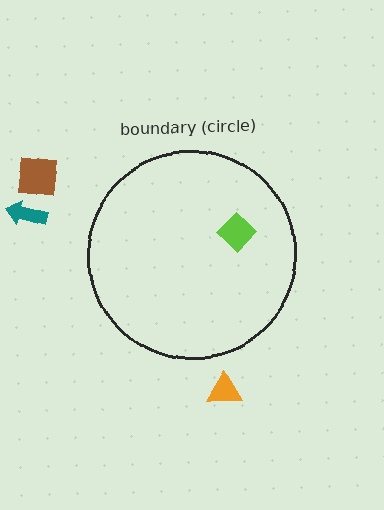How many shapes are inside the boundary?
1 inside, 3 outside.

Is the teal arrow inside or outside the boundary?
Outside.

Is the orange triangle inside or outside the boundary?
Outside.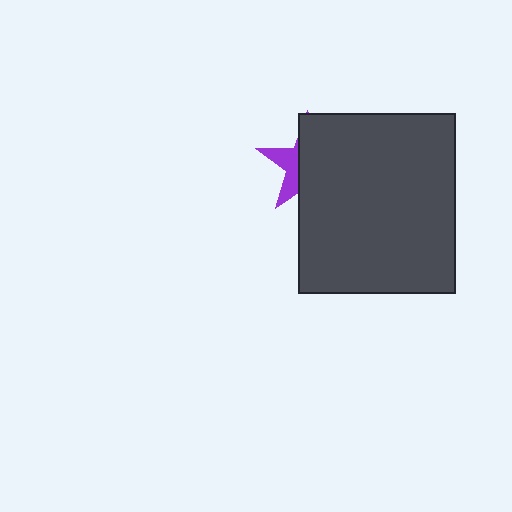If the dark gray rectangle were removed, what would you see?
You would see the complete purple star.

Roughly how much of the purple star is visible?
A small part of it is visible (roughly 32%).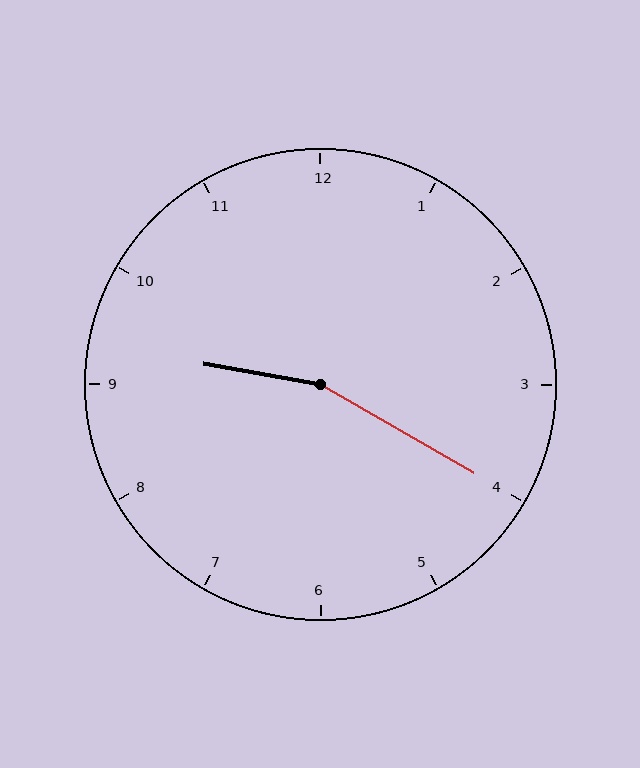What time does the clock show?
9:20.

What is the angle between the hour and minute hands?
Approximately 160 degrees.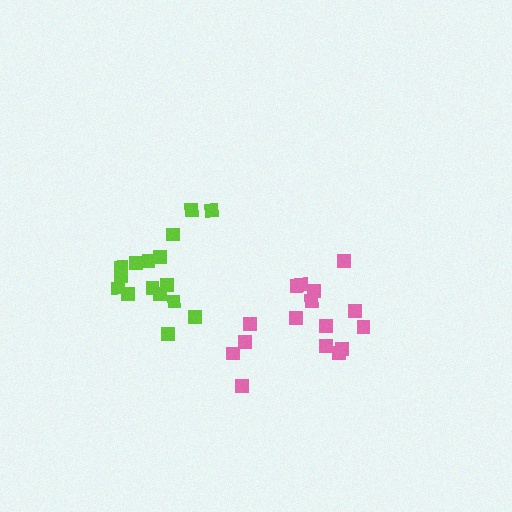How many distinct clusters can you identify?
There are 2 distinct clusters.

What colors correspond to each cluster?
The clusters are colored: lime, pink.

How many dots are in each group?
Group 1: 16 dots, Group 2: 16 dots (32 total).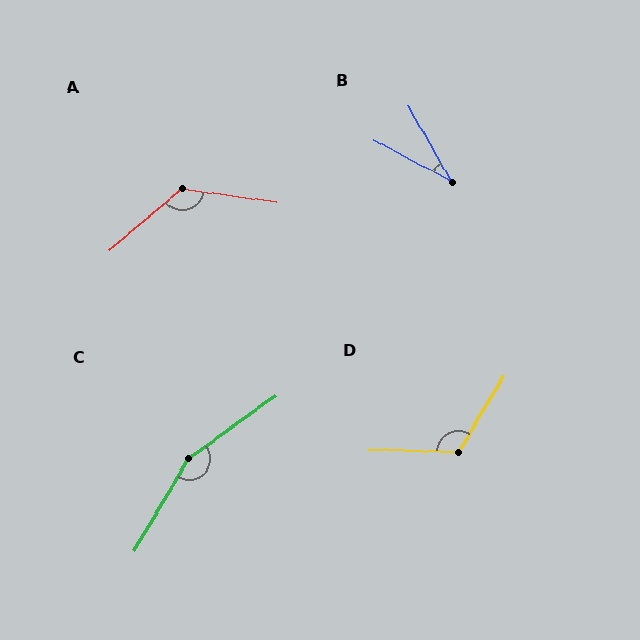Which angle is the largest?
C, at approximately 156 degrees.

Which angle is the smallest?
B, at approximately 32 degrees.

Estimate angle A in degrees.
Approximately 131 degrees.